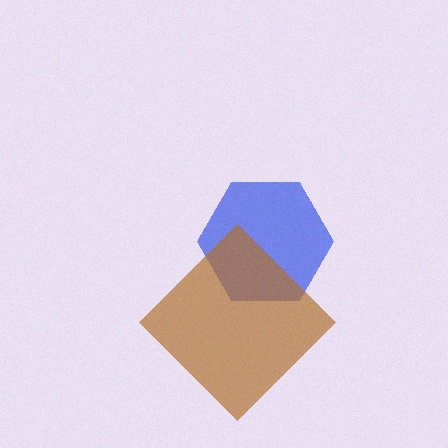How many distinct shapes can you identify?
There are 2 distinct shapes: a blue hexagon, a brown diamond.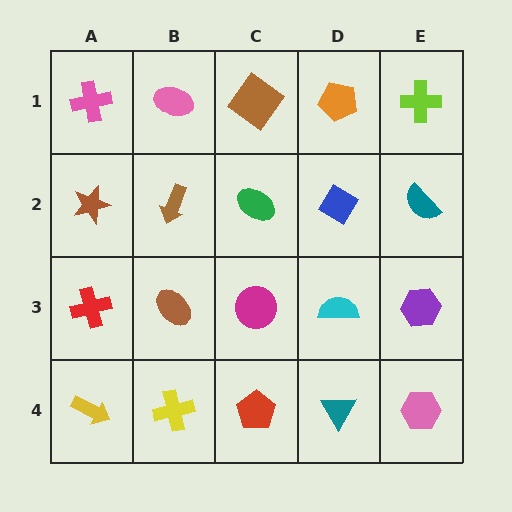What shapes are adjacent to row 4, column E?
A purple hexagon (row 3, column E), a teal triangle (row 4, column D).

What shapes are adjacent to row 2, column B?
A pink ellipse (row 1, column B), a brown ellipse (row 3, column B), a brown star (row 2, column A), a green ellipse (row 2, column C).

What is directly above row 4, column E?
A purple hexagon.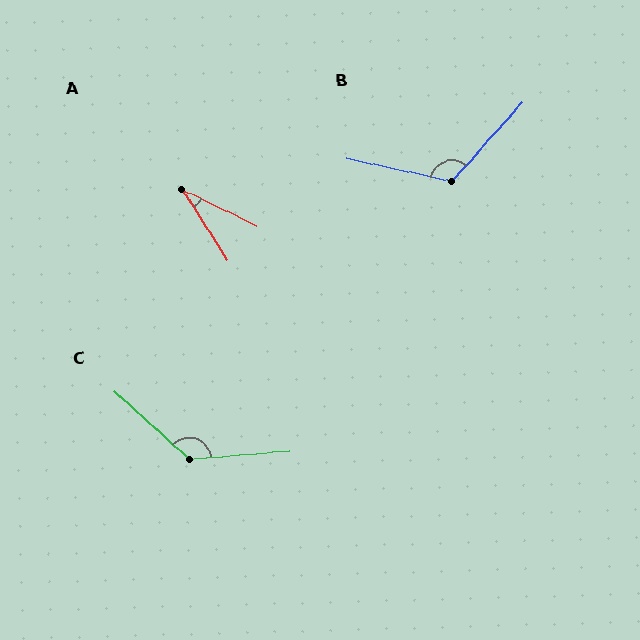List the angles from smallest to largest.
A (32°), B (120°), C (133°).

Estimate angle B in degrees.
Approximately 120 degrees.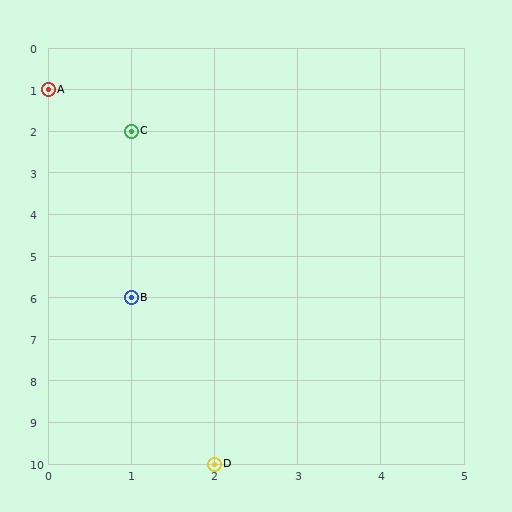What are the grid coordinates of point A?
Point A is at grid coordinates (0, 1).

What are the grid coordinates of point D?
Point D is at grid coordinates (2, 10).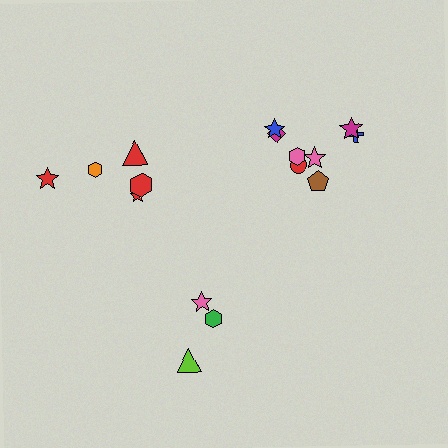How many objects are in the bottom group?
There are 3 objects.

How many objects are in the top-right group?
There are 8 objects.